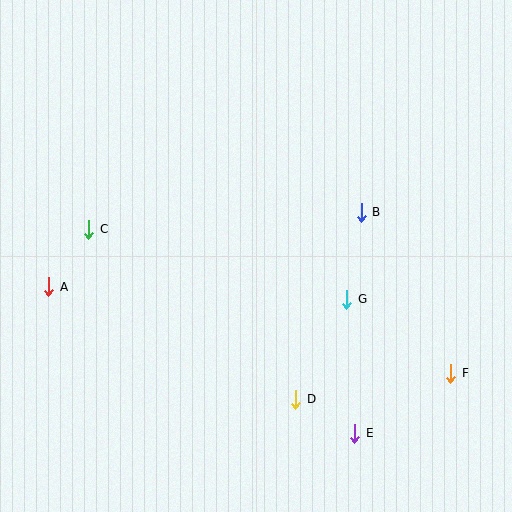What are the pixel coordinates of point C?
Point C is at (89, 229).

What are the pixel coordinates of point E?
Point E is at (355, 433).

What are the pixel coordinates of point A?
Point A is at (49, 287).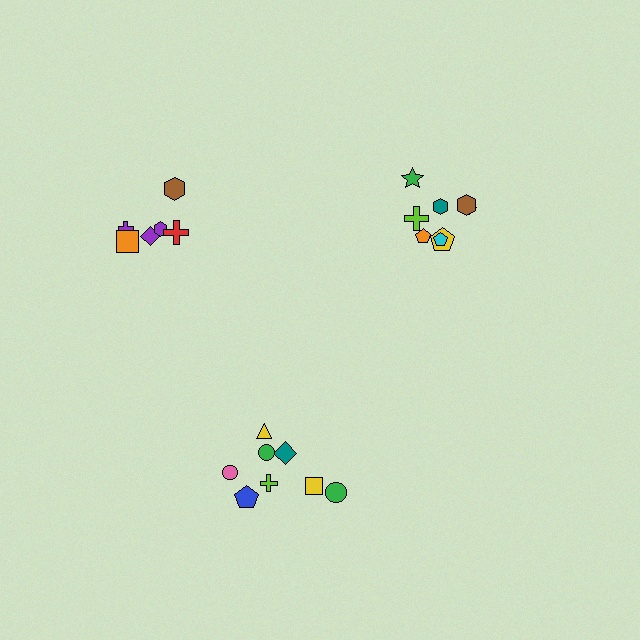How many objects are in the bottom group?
There are 8 objects.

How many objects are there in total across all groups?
There are 22 objects.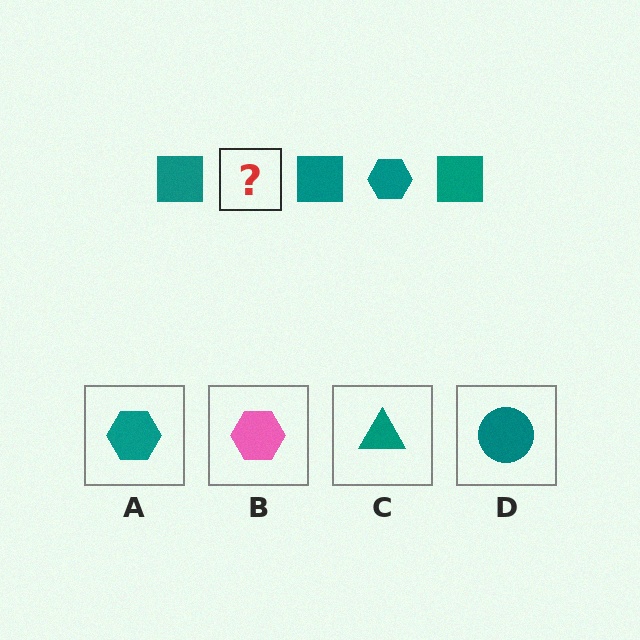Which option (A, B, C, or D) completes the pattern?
A.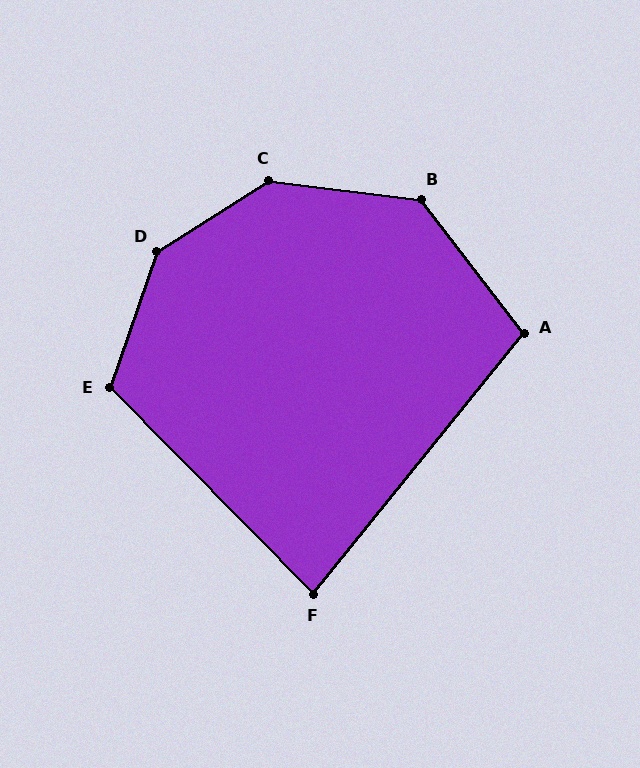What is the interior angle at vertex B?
Approximately 135 degrees (obtuse).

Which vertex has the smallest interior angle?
F, at approximately 84 degrees.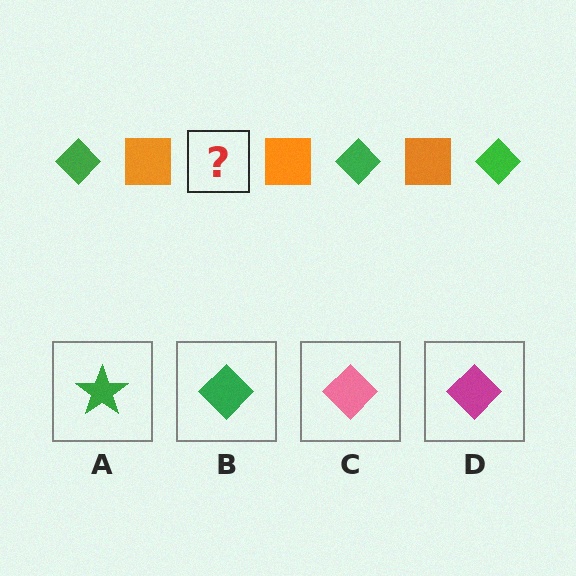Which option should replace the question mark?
Option B.